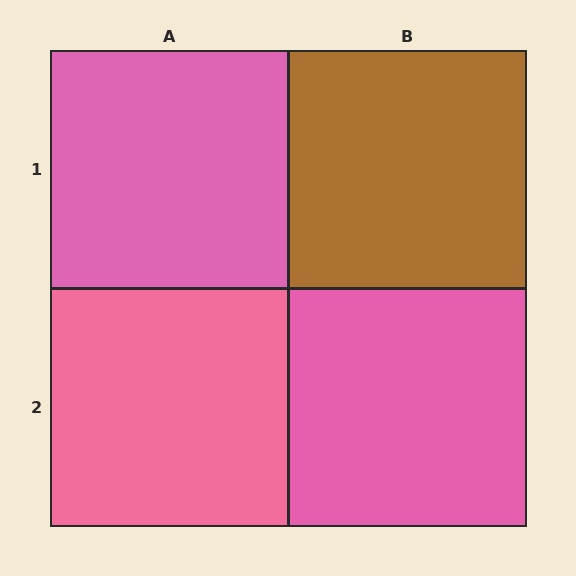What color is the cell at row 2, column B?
Pink.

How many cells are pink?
3 cells are pink.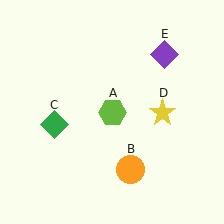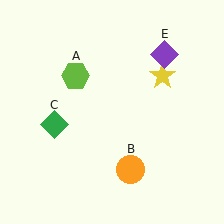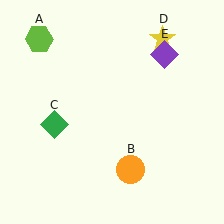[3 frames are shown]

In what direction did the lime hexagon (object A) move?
The lime hexagon (object A) moved up and to the left.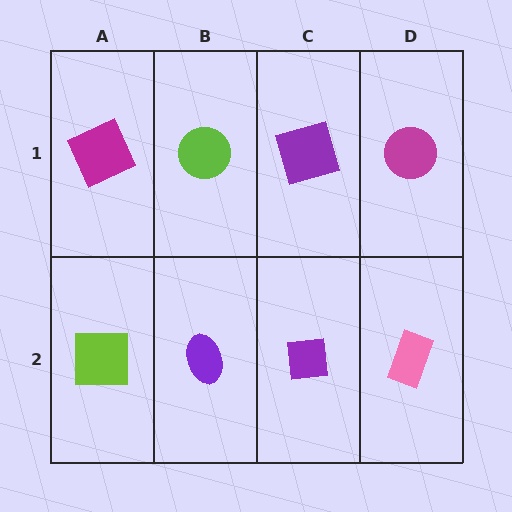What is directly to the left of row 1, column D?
A purple square.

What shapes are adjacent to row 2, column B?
A lime circle (row 1, column B), a lime square (row 2, column A), a purple square (row 2, column C).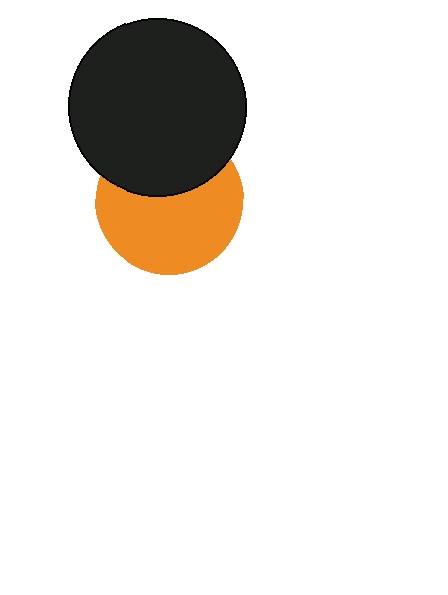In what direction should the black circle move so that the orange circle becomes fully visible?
The black circle should move up. That is the shortest direction to clear the overlap and leave the orange circle fully visible.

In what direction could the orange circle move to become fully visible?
The orange circle could move down. That would shift it out from behind the black circle entirely.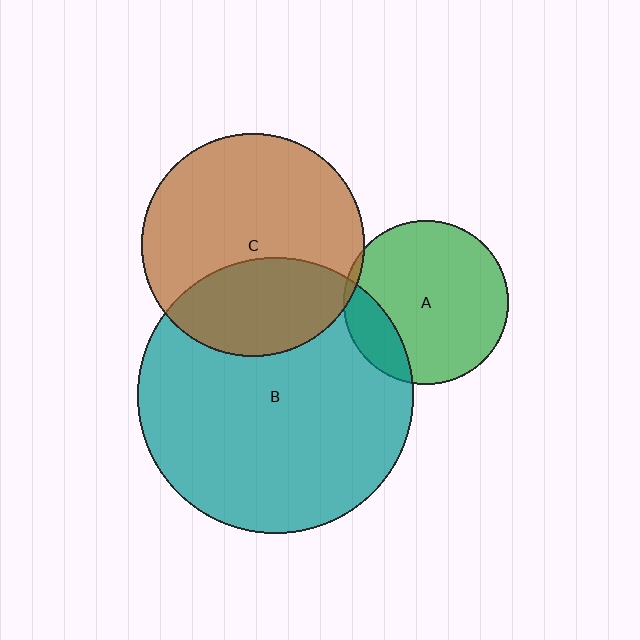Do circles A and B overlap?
Yes.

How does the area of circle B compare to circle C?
Approximately 1.5 times.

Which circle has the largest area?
Circle B (teal).